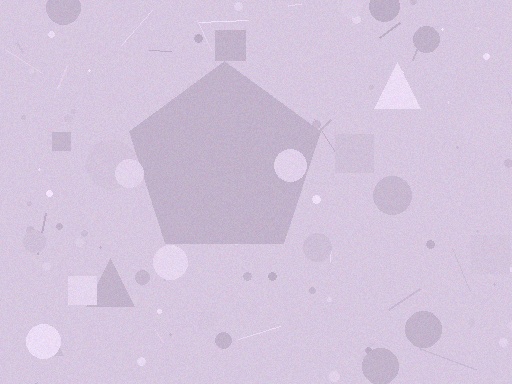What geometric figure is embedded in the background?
A pentagon is embedded in the background.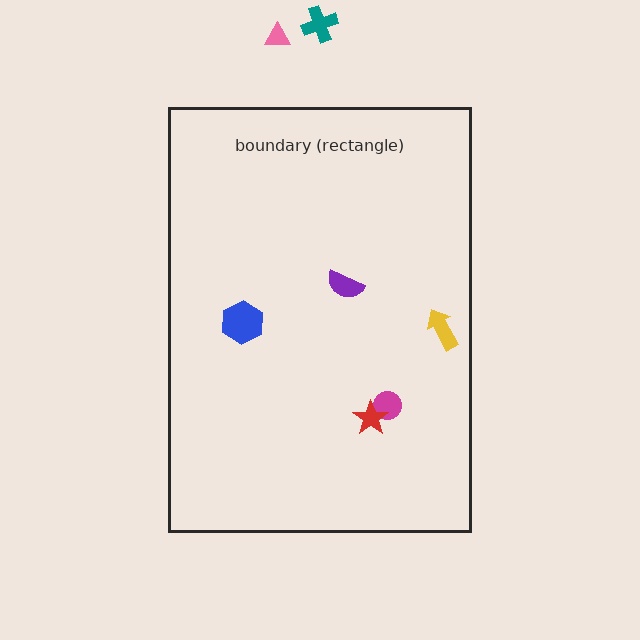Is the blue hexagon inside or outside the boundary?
Inside.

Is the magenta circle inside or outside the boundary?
Inside.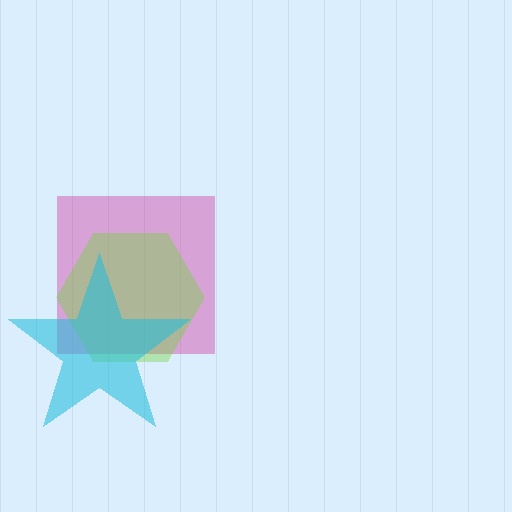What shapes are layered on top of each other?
The layered shapes are: a magenta square, a lime hexagon, a cyan star.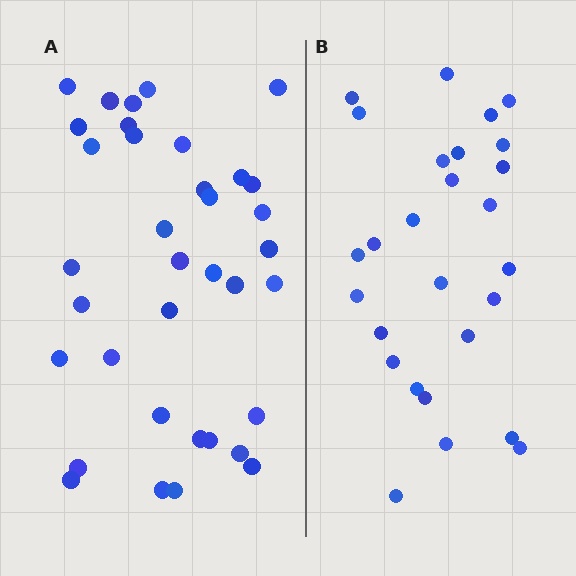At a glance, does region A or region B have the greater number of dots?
Region A (the left region) has more dots.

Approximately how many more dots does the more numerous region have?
Region A has roughly 8 or so more dots than region B.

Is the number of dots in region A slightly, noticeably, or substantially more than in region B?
Region A has noticeably more, but not dramatically so. The ratio is roughly 1.3 to 1.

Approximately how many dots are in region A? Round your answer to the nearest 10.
About 40 dots. (The exact count is 36, which rounds to 40.)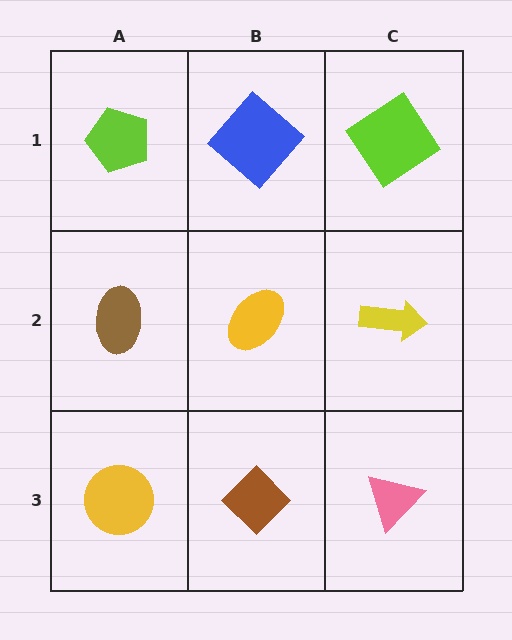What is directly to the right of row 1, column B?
A lime diamond.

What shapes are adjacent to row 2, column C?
A lime diamond (row 1, column C), a pink triangle (row 3, column C), a yellow ellipse (row 2, column B).